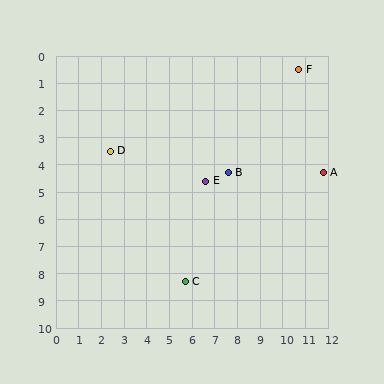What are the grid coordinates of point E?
Point E is at approximately (6.6, 4.6).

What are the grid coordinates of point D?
Point D is at approximately (2.4, 3.5).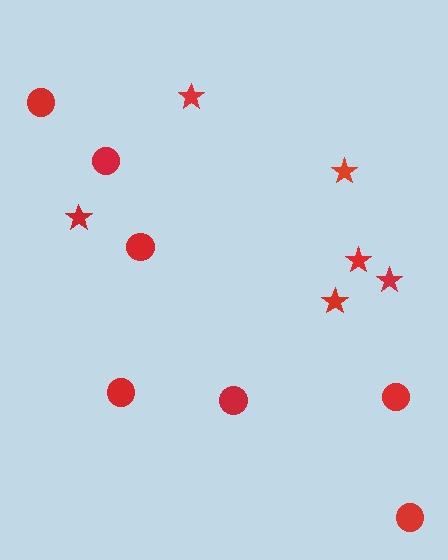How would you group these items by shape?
There are 2 groups: one group of stars (6) and one group of circles (7).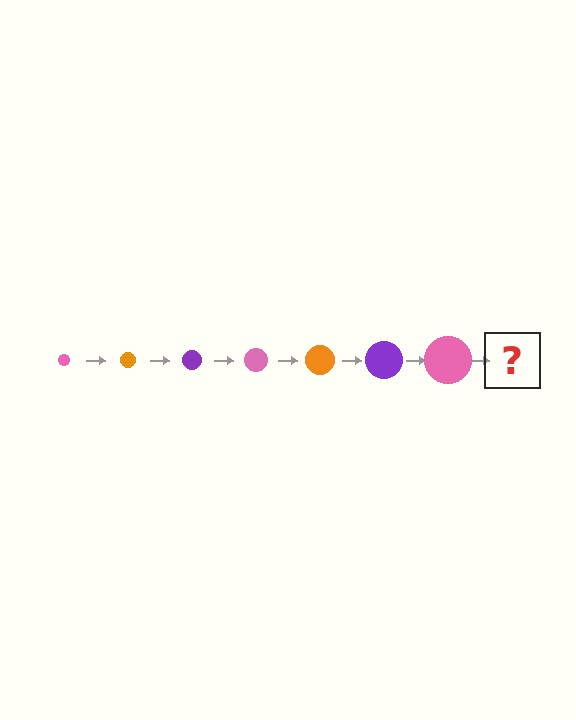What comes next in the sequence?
The next element should be an orange circle, larger than the previous one.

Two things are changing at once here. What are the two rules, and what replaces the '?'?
The two rules are that the circle grows larger each step and the color cycles through pink, orange, and purple. The '?' should be an orange circle, larger than the previous one.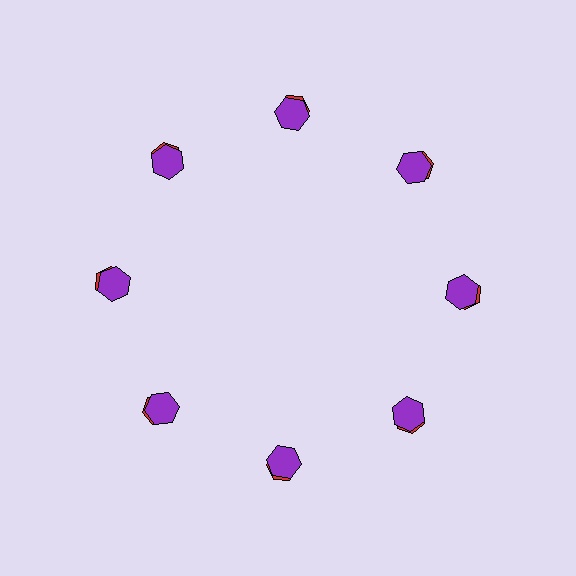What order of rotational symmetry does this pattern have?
This pattern has 8-fold rotational symmetry.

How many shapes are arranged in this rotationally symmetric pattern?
There are 16 shapes, arranged in 8 groups of 2.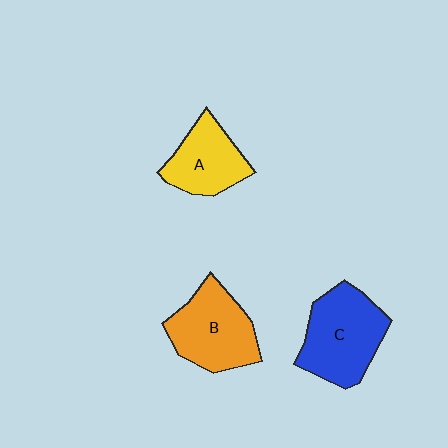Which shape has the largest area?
Shape C (blue).